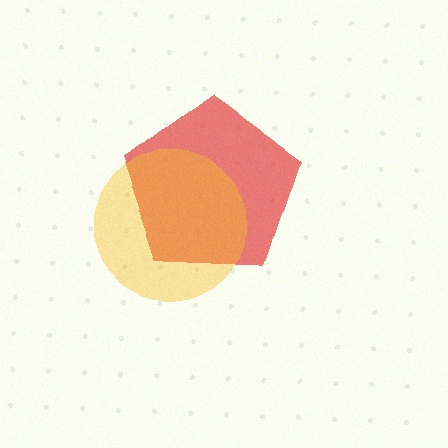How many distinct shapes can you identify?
There are 2 distinct shapes: a red pentagon, a yellow circle.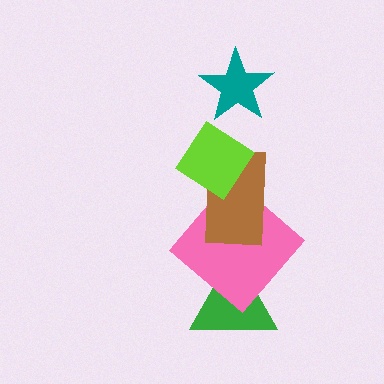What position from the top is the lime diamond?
The lime diamond is 2nd from the top.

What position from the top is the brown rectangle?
The brown rectangle is 3rd from the top.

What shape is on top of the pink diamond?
The brown rectangle is on top of the pink diamond.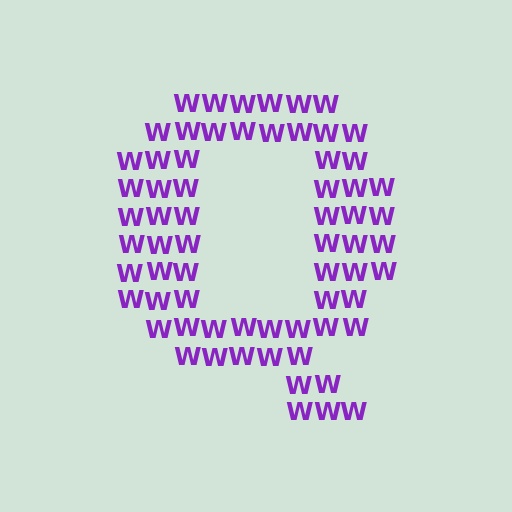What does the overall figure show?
The overall figure shows the letter Q.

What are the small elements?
The small elements are letter W's.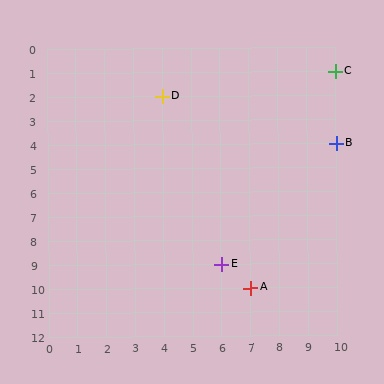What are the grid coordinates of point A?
Point A is at grid coordinates (7, 10).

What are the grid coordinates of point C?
Point C is at grid coordinates (10, 1).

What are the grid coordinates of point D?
Point D is at grid coordinates (4, 2).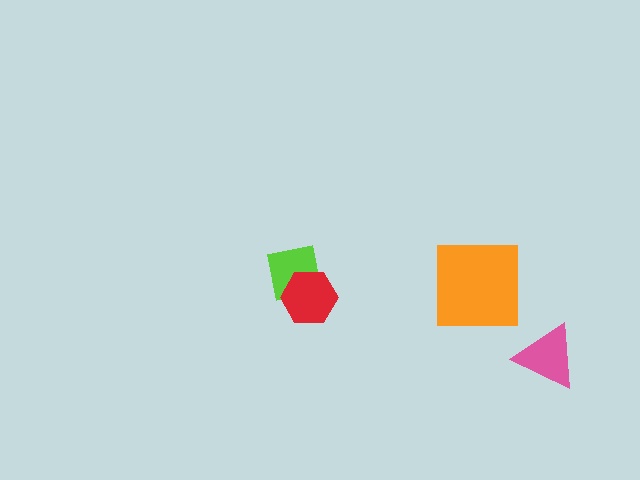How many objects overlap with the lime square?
1 object overlaps with the lime square.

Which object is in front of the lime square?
The red hexagon is in front of the lime square.